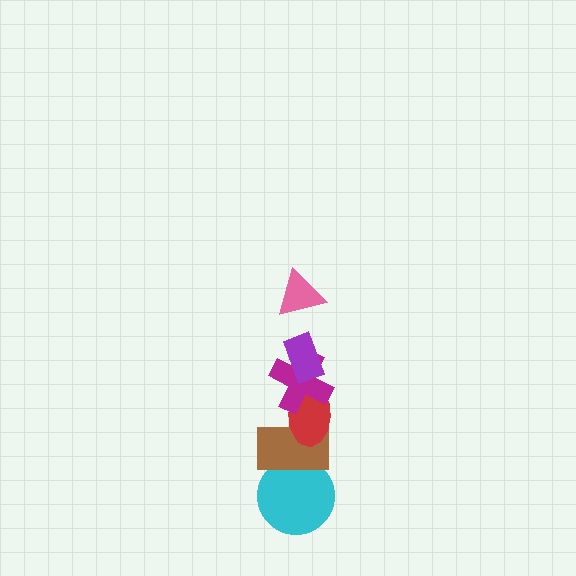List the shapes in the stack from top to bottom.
From top to bottom: the pink triangle, the purple rectangle, the magenta cross, the red ellipse, the brown rectangle, the cyan circle.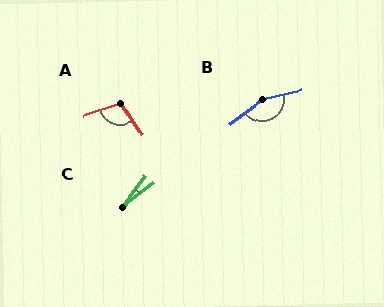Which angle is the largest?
B, at approximately 158 degrees.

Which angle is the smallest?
C, at approximately 16 degrees.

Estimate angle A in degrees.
Approximately 107 degrees.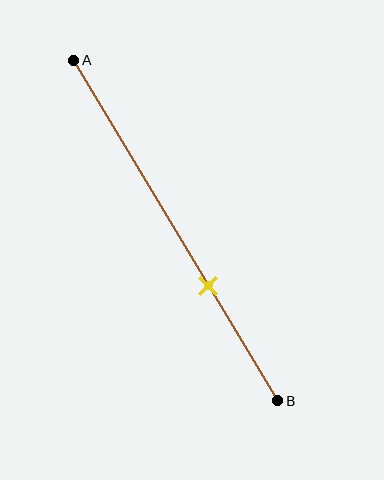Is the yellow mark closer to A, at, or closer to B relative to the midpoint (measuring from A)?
The yellow mark is closer to point B than the midpoint of segment AB.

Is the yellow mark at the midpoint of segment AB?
No, the mark is at about 65% from A, not at the 50% midpoint.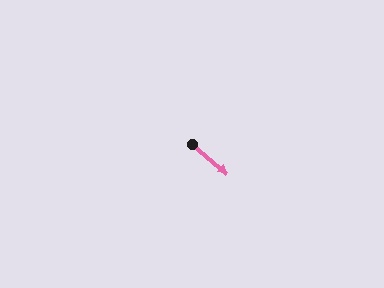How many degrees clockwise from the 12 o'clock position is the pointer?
Approximately 131 degrees.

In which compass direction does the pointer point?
Southeast.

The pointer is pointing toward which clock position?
Roughly 4 o'clock.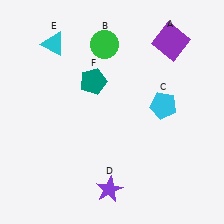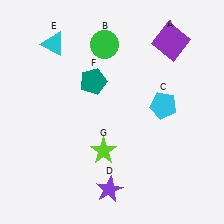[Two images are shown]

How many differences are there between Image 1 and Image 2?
There is 1 difference between the two images.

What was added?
A lime star (G) was added in Image 2.